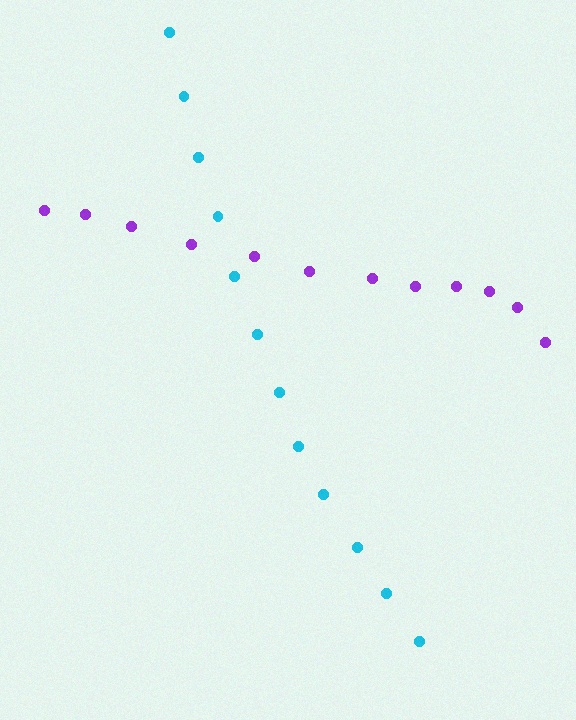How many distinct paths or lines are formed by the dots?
There are 2 distinct paths.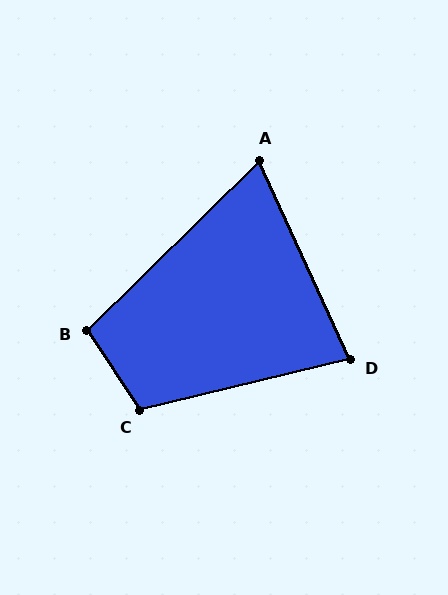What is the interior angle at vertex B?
Approximately 101 degrees (obtuse).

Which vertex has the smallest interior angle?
A, at approximately 70 degrees.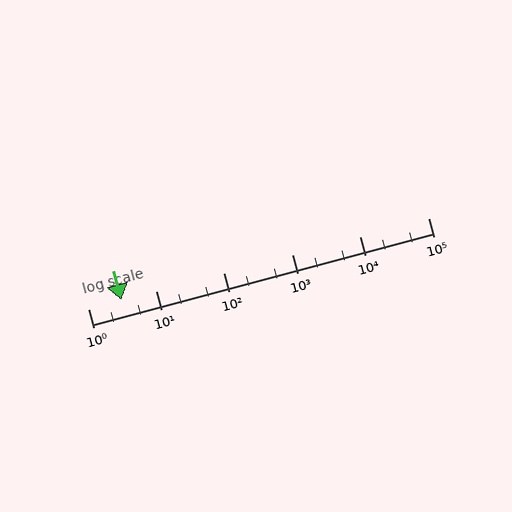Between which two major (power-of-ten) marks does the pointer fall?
The pointer is between 1 and 10.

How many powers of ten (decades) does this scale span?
The scale spans 5 decades, from 1 to 100000.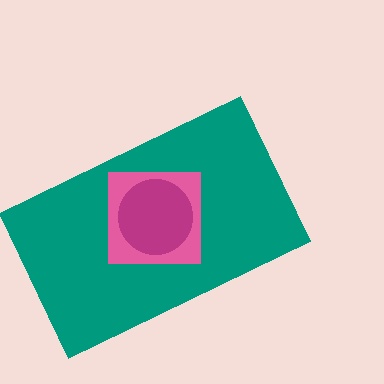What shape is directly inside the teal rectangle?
The pink square.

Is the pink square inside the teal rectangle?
Yes.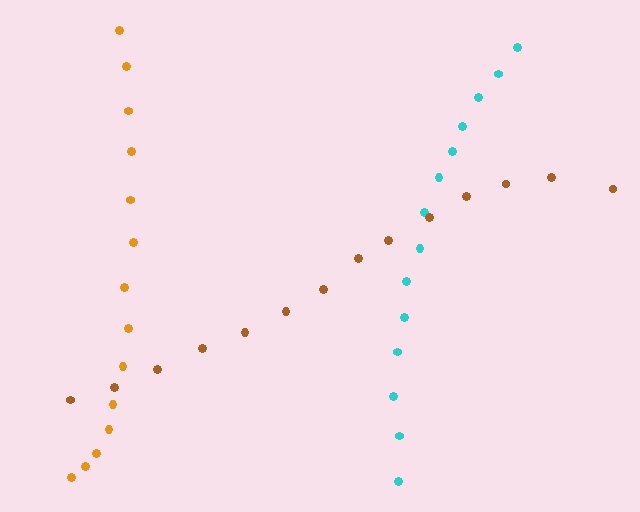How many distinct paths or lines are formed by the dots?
There are 3 distinct paths.